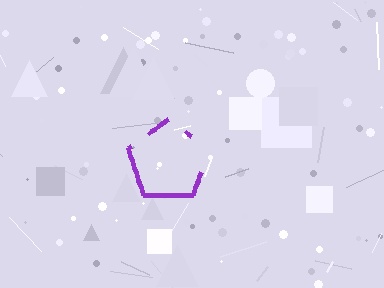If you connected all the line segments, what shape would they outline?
They would outline a pentagon.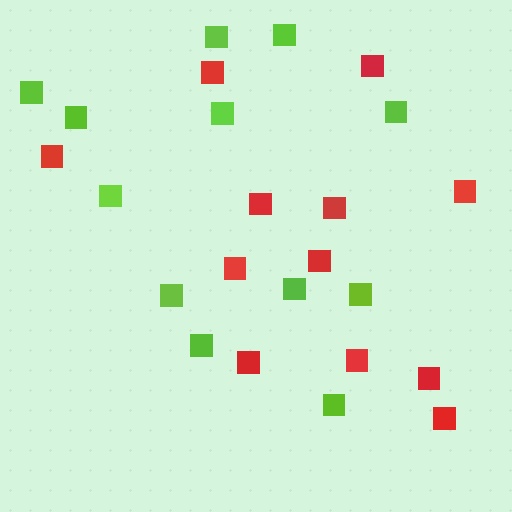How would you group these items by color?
There are 2 groups: one group of lime squares (12) and one group of red squares (12).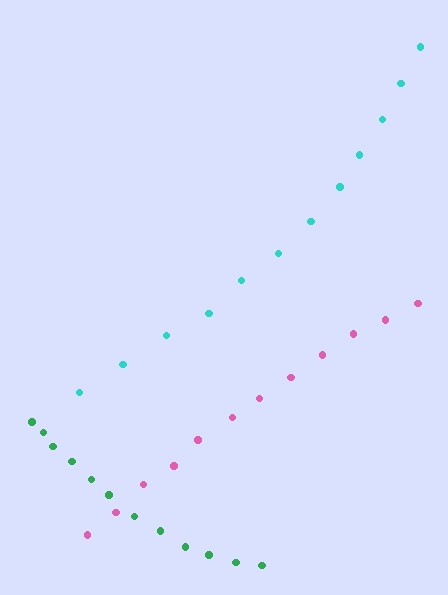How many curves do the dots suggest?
There are 3 distinct paths.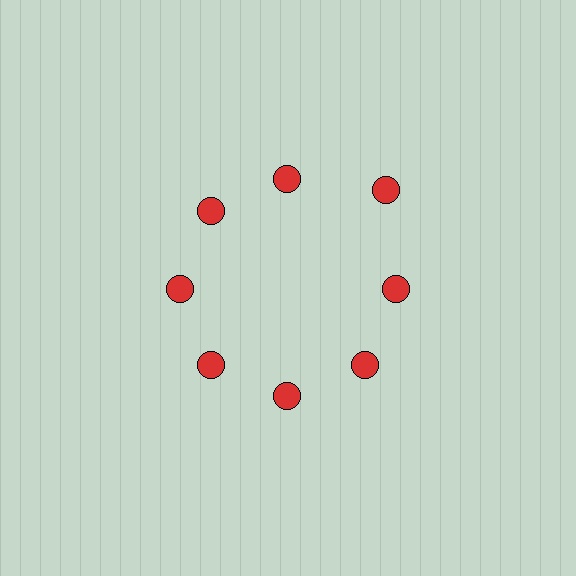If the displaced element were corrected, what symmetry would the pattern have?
It would have 8-fold rotational symmetry — the pattern would map onto itself every 45 degrees.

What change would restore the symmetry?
The symmetry would be restored by moving it inward, back onto the ring so that all 8 circles sit at equal angles and equal distance from the center.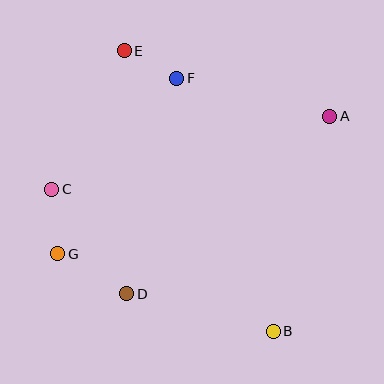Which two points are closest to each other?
Points E and F are closest to each other.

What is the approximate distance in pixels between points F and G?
The distance between F and G is approximately 212 pixels.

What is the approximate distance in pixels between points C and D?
The distance between C and D is approximately 129 pixels.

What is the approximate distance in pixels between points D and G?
The distance between D and G is approximately 80 pixels.